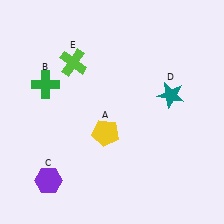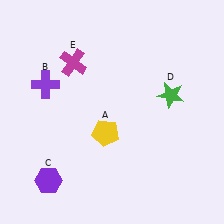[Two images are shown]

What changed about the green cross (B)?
In Image 1, B is green. In Image 2, it changed to purple.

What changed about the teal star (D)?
In Image 1, D is teal. In Image 2, it changed to green.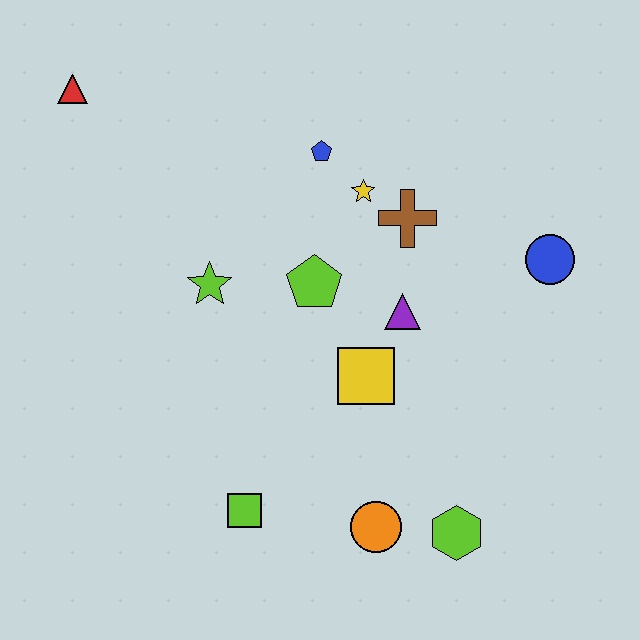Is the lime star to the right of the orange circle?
No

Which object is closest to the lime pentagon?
The purple triangle is closest to the lime pentagon.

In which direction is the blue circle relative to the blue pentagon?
The blue circle is to the right of the blue pentagon.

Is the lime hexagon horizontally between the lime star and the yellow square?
No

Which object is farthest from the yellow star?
The lime hexagon is farthest from the yellow star.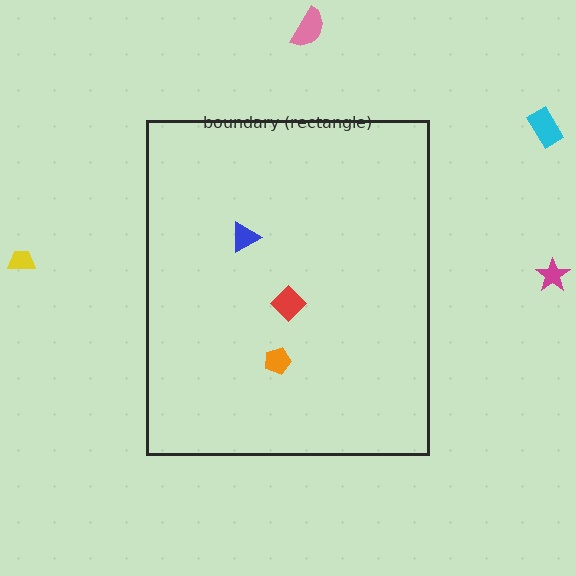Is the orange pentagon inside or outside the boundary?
Inside.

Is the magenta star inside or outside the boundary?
Outside.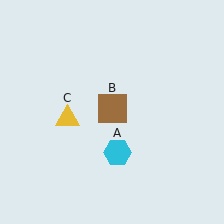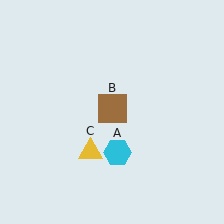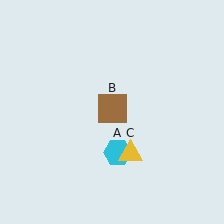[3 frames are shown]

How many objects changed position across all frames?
1 object changed position: yellow triangle (object C).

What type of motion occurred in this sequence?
The yellow triangle (object C) rotated counterclockwise around the center of the scene.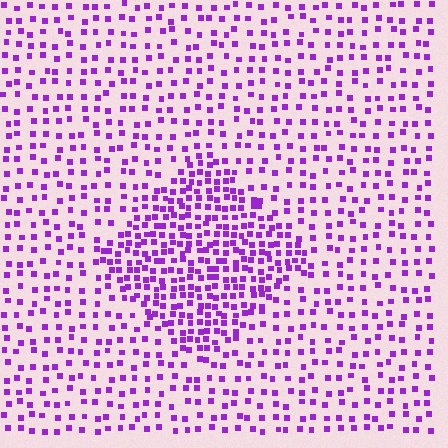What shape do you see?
I see a diamond.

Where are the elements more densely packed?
The elements are more densely packed inside the diamond boundary.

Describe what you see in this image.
The image contains small purple elements arranged at two different densities. A diamond-shaped region is visible where the elements are more densely packed than the surrounding area.